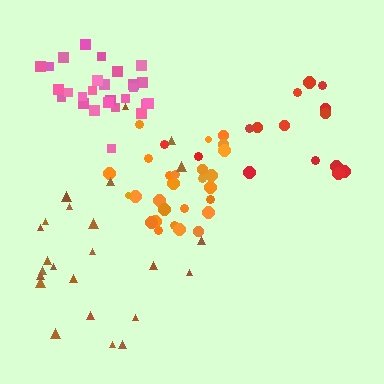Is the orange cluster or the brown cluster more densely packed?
Orange.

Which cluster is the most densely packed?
Pink.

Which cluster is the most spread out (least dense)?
Red.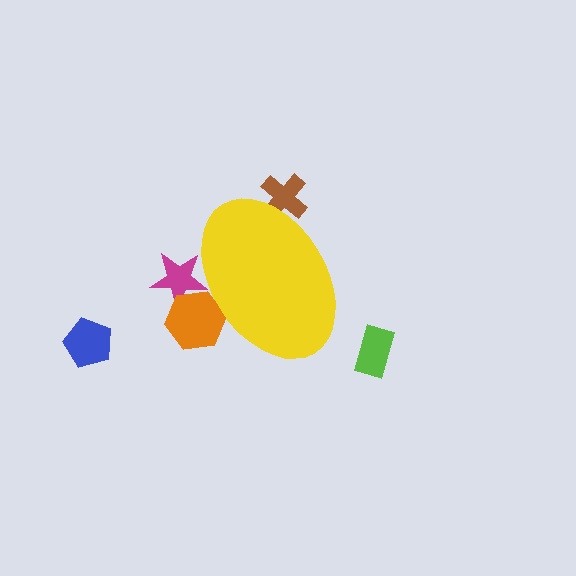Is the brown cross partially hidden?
Yes, the brown cross is partially hidden behind the yellow ellipse.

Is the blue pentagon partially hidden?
No, the blue pentagon is fully visible.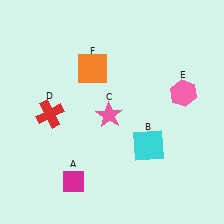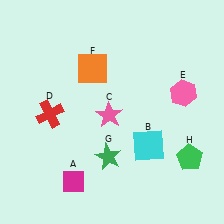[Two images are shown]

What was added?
A green star (G), a green pentagon (H) were added in Image 2.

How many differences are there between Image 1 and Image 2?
There are 2 differences between the two images.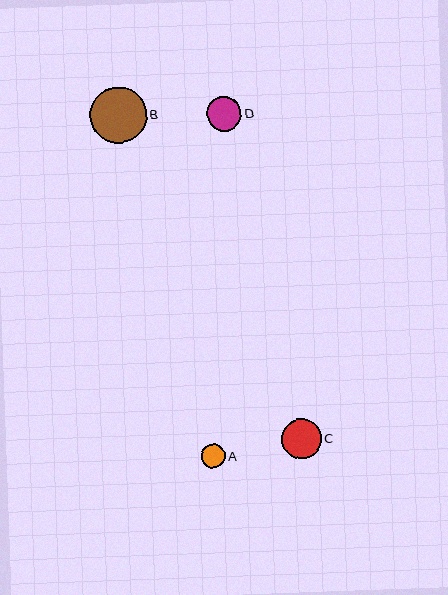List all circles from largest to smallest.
From largest to smallest: B, C, D, A.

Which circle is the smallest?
Circle A is the smallest with a size of approximately 24 pixels.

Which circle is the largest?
Circle B is the largest with a size of approximately 56 pixels.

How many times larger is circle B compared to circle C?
Circle B is approximately 1.4 times the size of circle C.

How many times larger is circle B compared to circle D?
Circle B is approximately 1.6 times the size of circle D.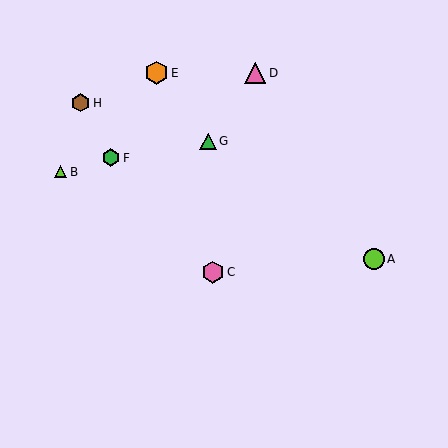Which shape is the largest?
The orange hexagon (labeled E) is the largest.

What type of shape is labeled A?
Shape A is a lime circle.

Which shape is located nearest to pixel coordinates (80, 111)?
The brown hexagon (labeled H) at (81, 103) is nearest to that location.